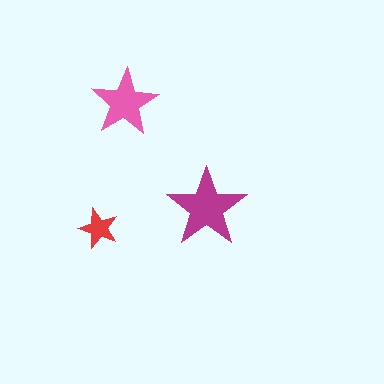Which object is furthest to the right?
The magenta star is rightmost.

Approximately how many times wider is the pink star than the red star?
About 1.5 times wider.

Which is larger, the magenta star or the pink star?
The magenta one.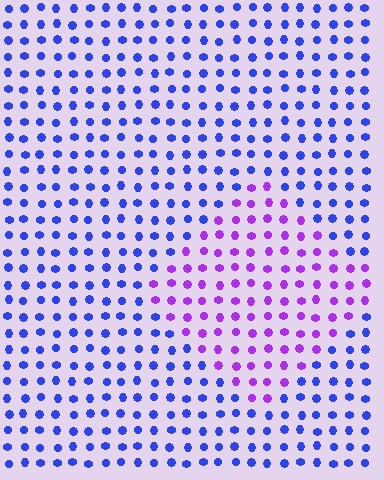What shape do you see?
I see a diamond.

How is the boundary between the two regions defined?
The boundary is defined purely by a slight shift in hue (about 48 degrees). Spacing, size, and orientation are identical on both sides.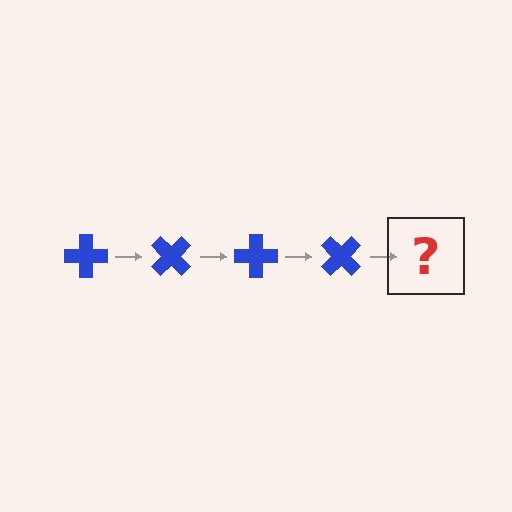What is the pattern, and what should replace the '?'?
The pattern is that the cross rotates 45 degrees each step. The '?' should be a blue cross rotated 180 degrees.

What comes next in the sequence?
The next element should be a blue cross rotated 180 degrees.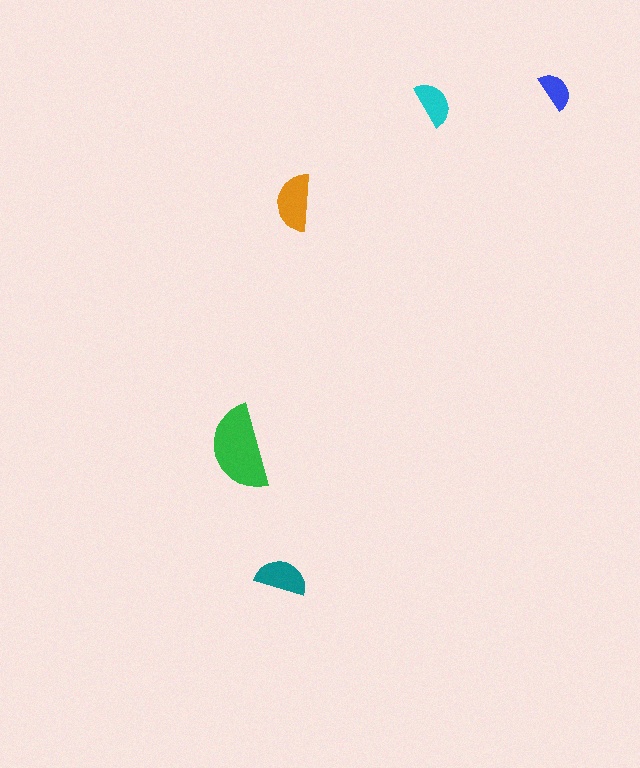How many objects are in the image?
There are 5 objects in the image.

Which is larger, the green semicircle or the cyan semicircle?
The green one.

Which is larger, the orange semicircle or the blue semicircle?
The orange one.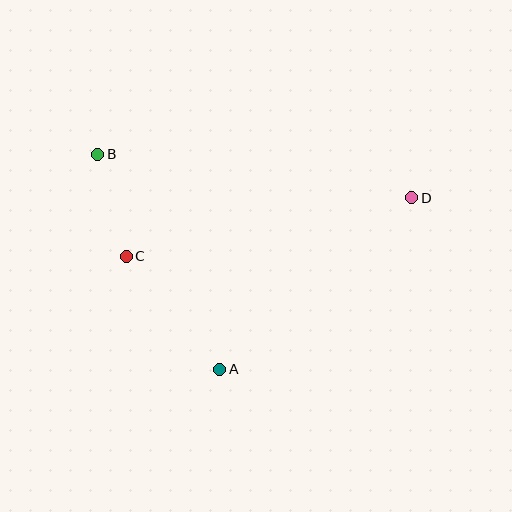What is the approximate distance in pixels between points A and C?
The distance between A and C is approximately 146 pixels.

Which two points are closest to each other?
Points B and C are closest to each other.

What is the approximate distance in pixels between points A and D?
The distance between A and D is approximately 257 pixels.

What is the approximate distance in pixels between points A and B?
The distance between A and B is approximately 247 pixels.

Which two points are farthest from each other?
Points B and D are farthest from each other.